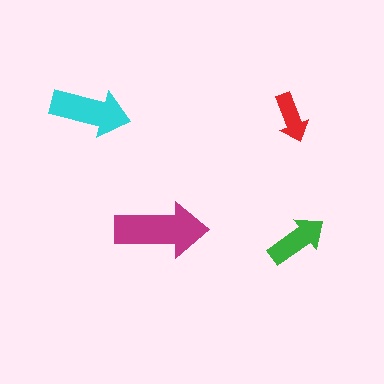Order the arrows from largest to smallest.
the magenta one, the cyan one, the green one, the red one.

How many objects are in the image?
There are 4 objects in the image.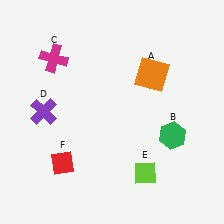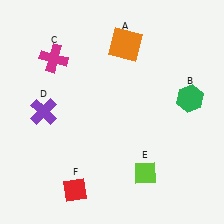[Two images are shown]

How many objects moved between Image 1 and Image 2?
3 objects moved between the two images.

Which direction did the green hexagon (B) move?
The green hexagon (B) moved up.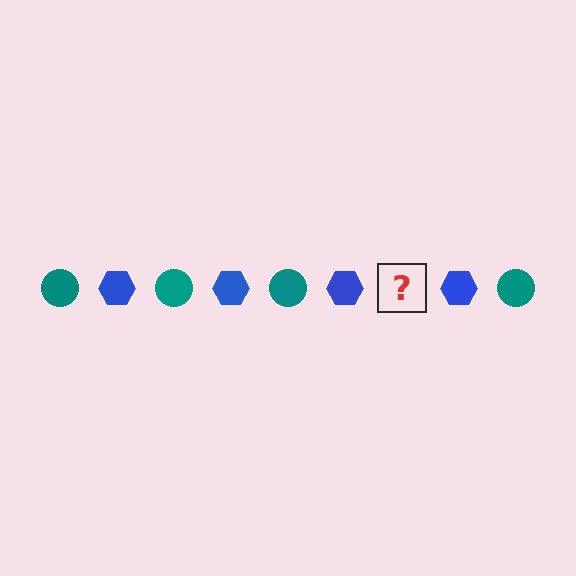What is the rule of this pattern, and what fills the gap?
The rule is that the pattern alternates between teal circle and blue hexagon. The gap should be filled with a teal circle.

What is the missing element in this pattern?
The missing element is a teal circle.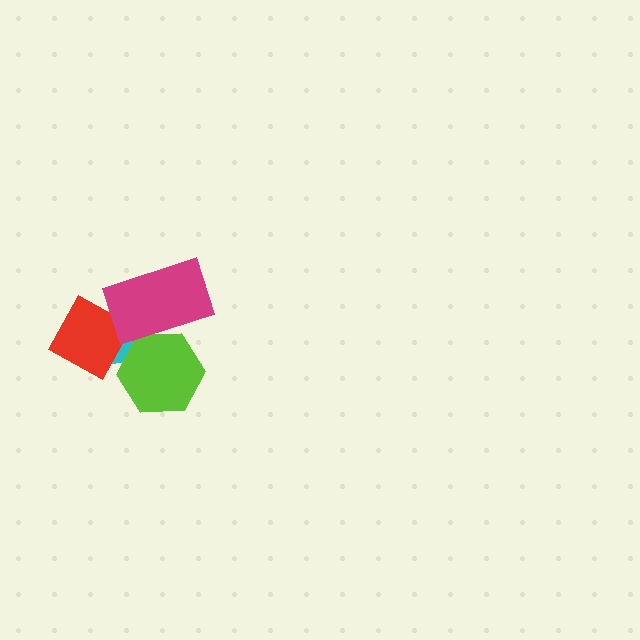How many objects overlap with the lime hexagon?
2 objects overlap with the lime hexagon.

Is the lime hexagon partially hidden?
Yes, it is partially covered by another shape.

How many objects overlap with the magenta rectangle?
2 objects overlap with the magenta rectangle.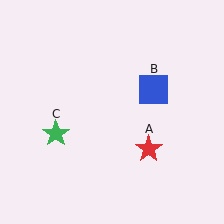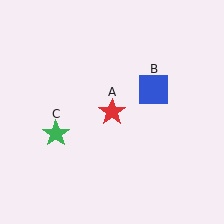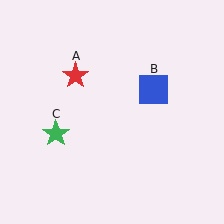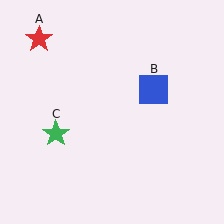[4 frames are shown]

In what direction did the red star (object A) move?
The red star (object A) moved up and to the left.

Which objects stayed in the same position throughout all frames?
Blue square (object B) and green star (object C) remained stationary.